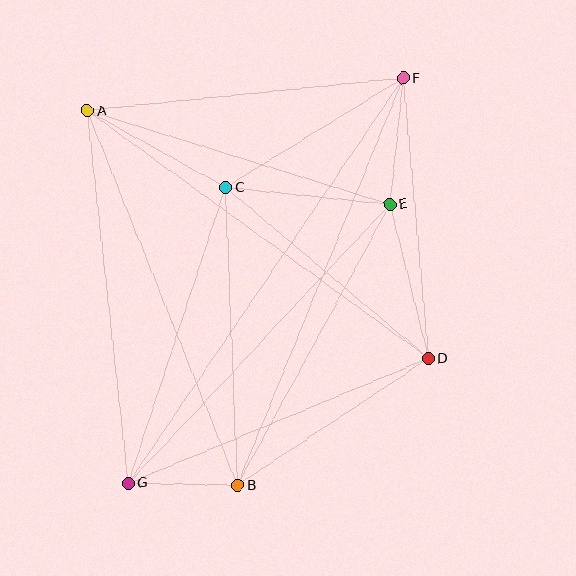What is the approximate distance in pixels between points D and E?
The distance between D and E is approximately 159 pixels.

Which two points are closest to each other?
Points B and G are closest to each other.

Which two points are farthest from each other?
Points F and G are farthest from each other.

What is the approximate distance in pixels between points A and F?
The distance between A and F is approximately 317 pixels.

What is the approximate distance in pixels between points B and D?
The distance between B and D is approximately 229 pixels.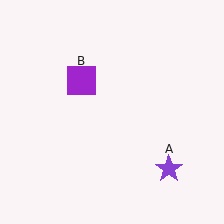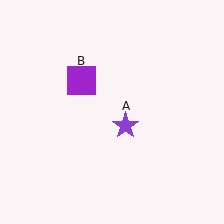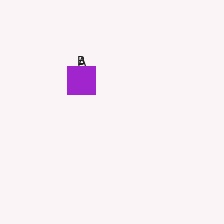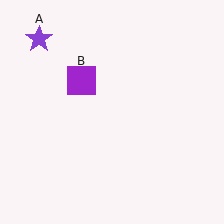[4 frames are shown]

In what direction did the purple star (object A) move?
The purple star (object A) moved up and to the left.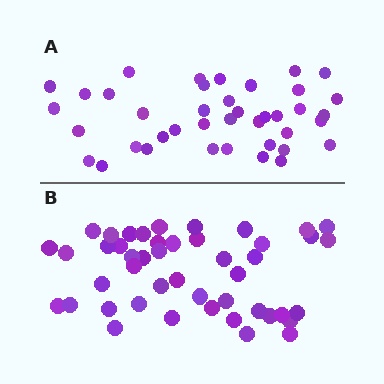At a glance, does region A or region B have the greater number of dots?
Region B (the bottom region) has more dots.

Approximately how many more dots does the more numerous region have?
Region B has about 6 more dots than region A.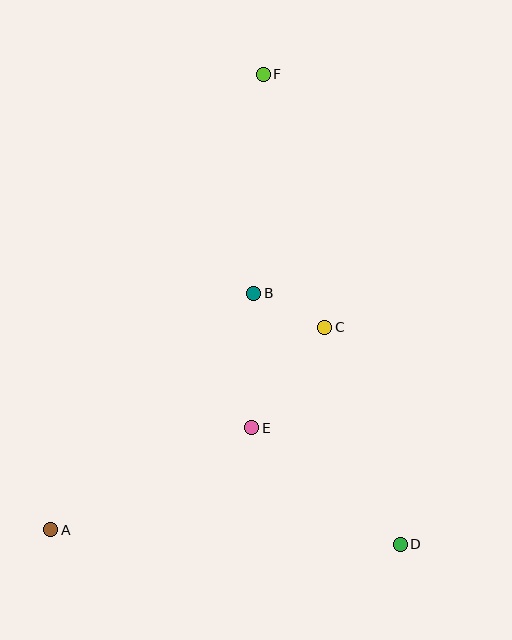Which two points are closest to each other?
Points B and C are closest to each other.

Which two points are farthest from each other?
Points A and F are farthest from each other.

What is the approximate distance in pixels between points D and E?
The distance between D and E is approximately 188 pixels.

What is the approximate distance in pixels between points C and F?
The distance between C and F is approximately 260 pixels.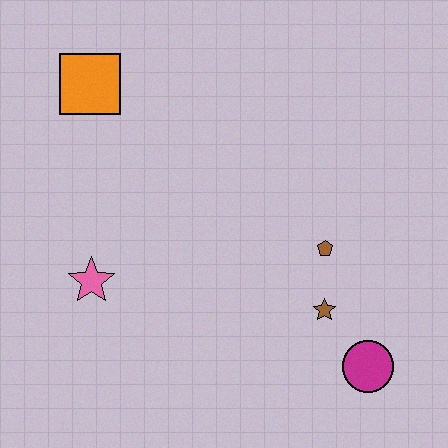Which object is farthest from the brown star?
The orange square is farthest from the brown star.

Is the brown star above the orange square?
No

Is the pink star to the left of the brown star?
Yes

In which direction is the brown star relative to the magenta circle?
The brown star is above the magenta circle.